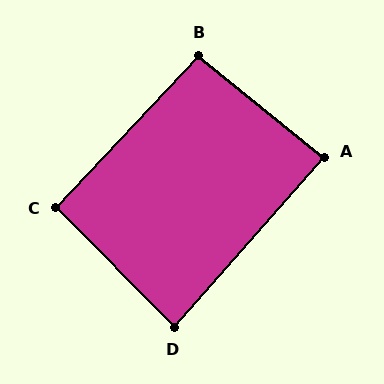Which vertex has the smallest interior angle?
D, at approximately 86 degrees.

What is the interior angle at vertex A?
Approximately 88 degrees (approximately right).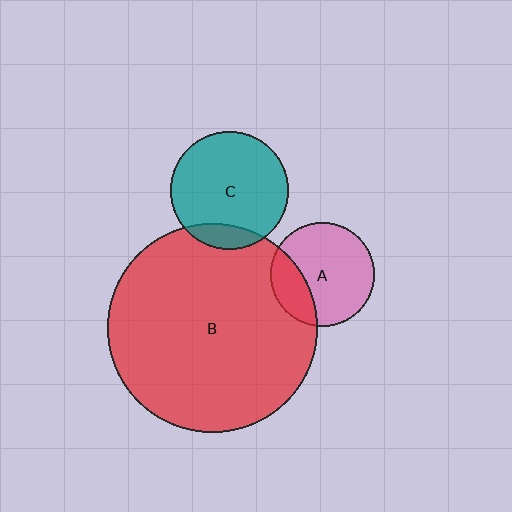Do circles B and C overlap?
Yes.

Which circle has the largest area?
Circle B (red).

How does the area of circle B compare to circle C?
Approximately 3.2 times.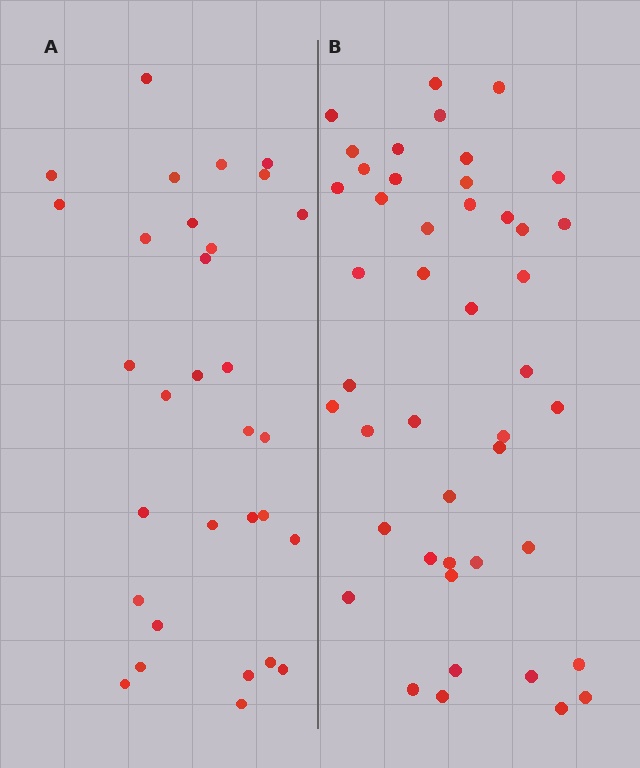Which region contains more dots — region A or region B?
Region B (the right region) has more dots.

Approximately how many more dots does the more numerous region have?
Region B has approximately 15 more dots than region A.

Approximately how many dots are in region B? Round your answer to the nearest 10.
About 40 dots. (The exact count is 45, which rounds to 40.)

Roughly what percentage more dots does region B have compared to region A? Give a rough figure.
About 45% more.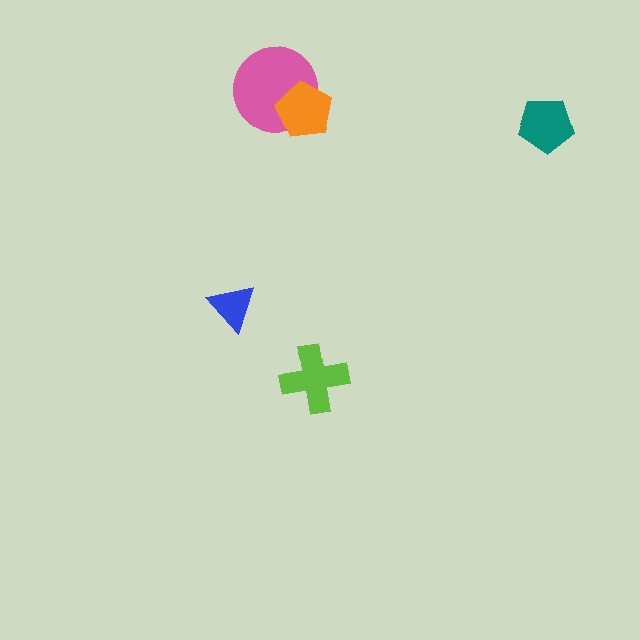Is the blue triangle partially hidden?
No, no other shape covers it.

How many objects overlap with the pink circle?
1 object overlaps with the pink circle.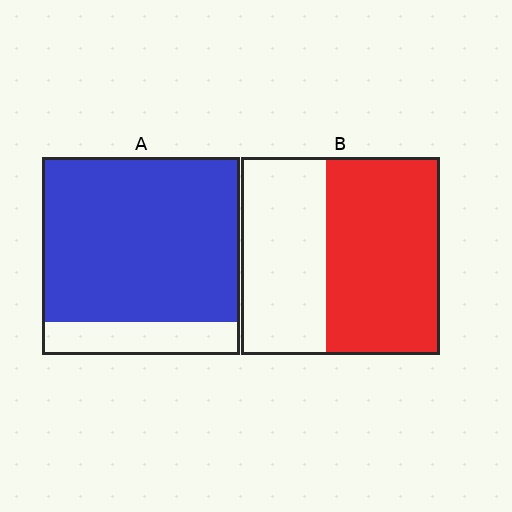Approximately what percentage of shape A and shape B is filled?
A is approximately 85% and B is approximately 55%.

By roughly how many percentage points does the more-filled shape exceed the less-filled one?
By roughly 25 percentage points (A over B).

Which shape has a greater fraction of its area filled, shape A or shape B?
Shape A.